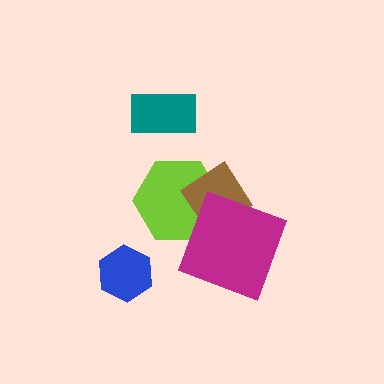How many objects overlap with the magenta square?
2 objects overlap with the magenta square.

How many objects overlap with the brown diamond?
2 objects overlap with the brown diamond.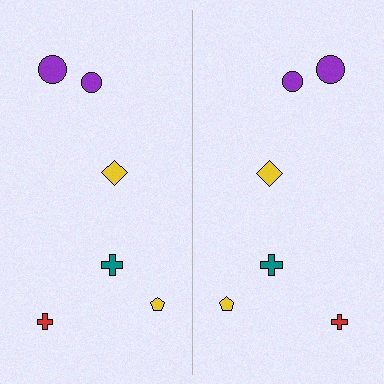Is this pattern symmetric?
Yes, this pattern has bilateral (reflection) symmetry.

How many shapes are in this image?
There are 12 shapes in this image.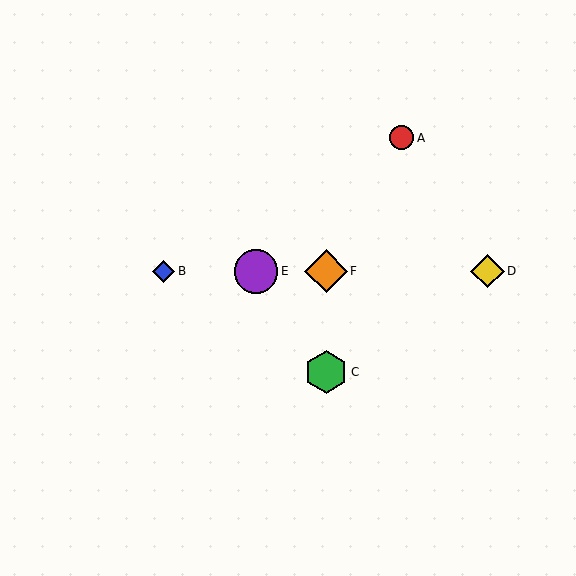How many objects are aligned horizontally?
4 objects (B, D, E, F) are aligned horizontally.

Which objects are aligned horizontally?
Objects B, D, E, F are aligned horizontally.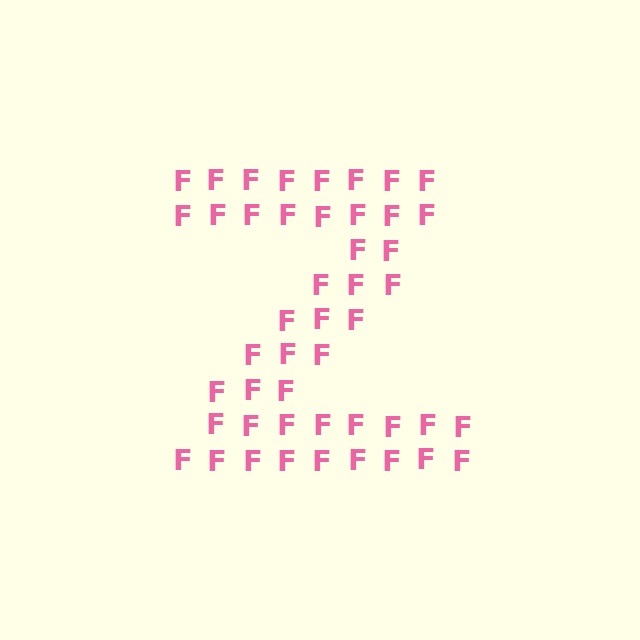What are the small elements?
The small elements are letter F's.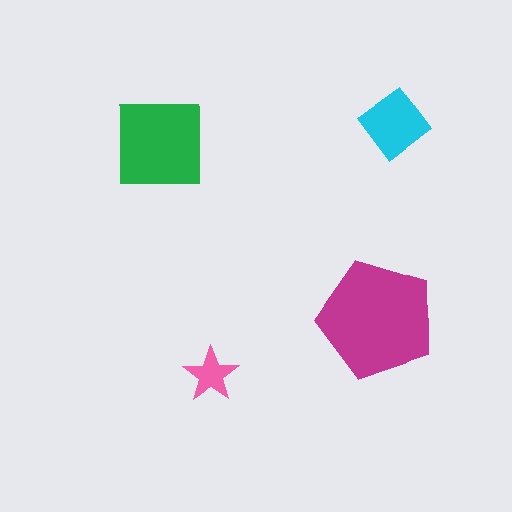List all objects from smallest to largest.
The pink star, the cyan diamond, the green square, the magenta pentagon.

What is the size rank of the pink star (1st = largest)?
4th.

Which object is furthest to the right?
The cyan diamond is rightmost.